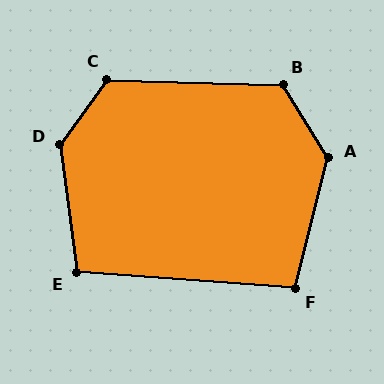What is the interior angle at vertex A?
Approximately 134 degrees (obtuse).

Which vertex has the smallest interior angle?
F, at approximately 100 degrees.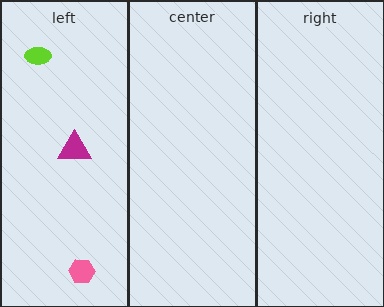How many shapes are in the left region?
3.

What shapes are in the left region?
The lime ellipse, the pink hexagon, the magenta triangle.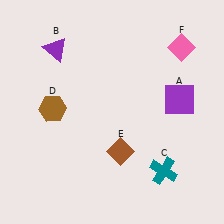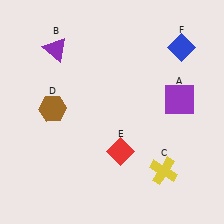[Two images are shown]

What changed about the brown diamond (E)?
In Image 1, E is brown. In Image 2, it changed to red.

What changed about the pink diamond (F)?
In Image 1, F is pink. In Image 2, it changed to blue.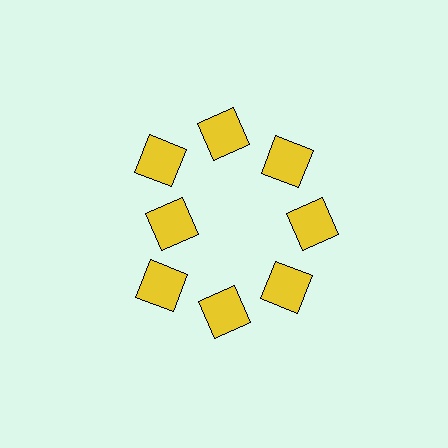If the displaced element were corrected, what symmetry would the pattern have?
It would have 8-fold rotational symmetry — the pattern would map onto itself every 45 degrees.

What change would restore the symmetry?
The symmetry would be restored by moving it outward, back onto the ring so that all 8 squares sit at equal angles and equal distance from the center.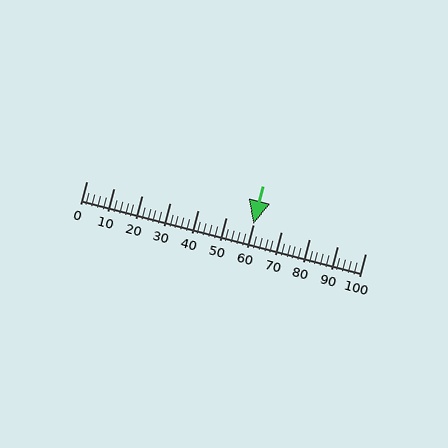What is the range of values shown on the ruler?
The ruler shows values from 0 to 100.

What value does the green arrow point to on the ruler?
The green arrow points to approximately 60.